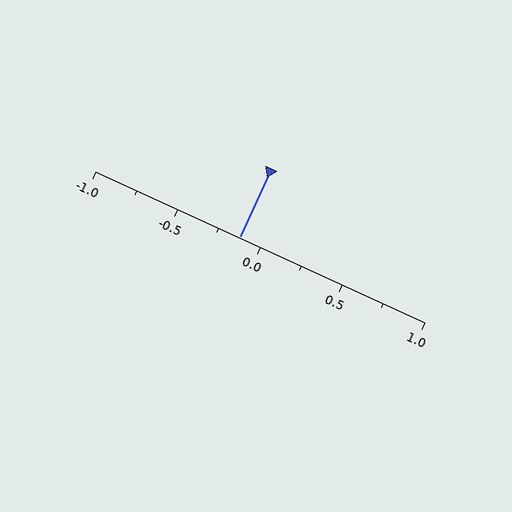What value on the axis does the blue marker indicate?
The marker indicates approximately -0.12.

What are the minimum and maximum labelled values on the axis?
The axis runs from -1.0 to 1.0.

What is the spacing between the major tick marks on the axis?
The major ticks are spaced 0.5 apart.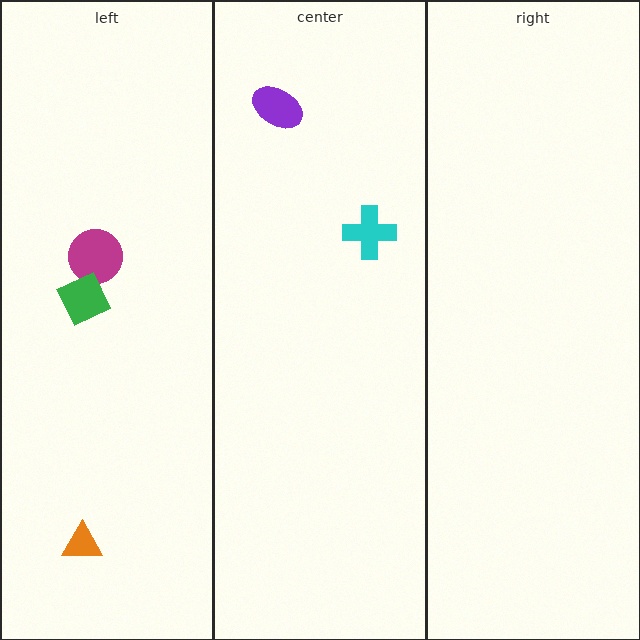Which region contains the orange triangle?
The left region.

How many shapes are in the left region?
3.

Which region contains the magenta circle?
The left region.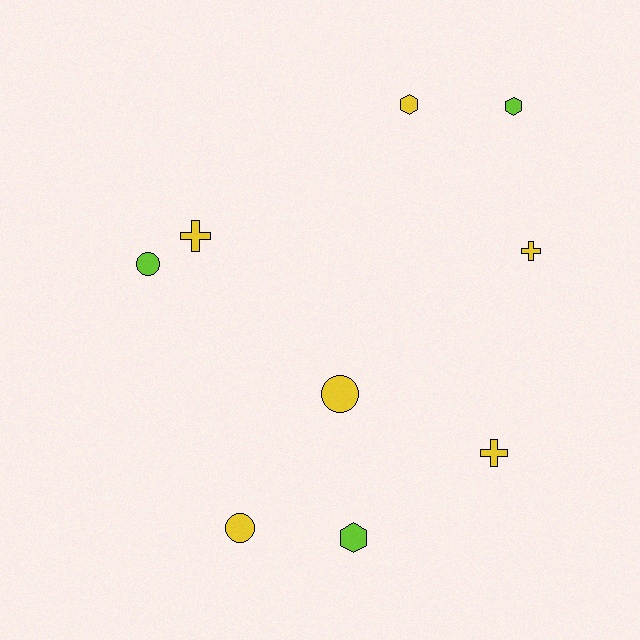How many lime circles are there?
There is 1 lime circle.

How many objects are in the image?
There are 9 objects.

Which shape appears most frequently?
Hexagon, with 3 objects.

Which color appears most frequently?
Yellow, with 6 objects.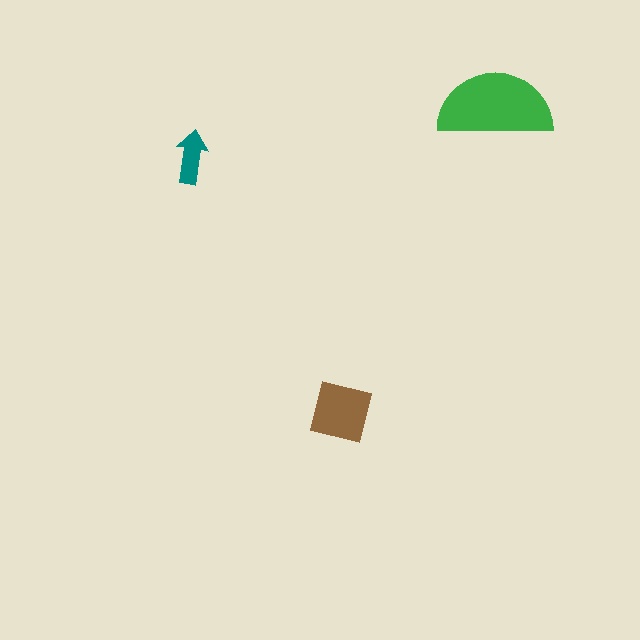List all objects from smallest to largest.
The teal arrow, the brown square, the green semicircle.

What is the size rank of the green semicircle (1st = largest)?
1st.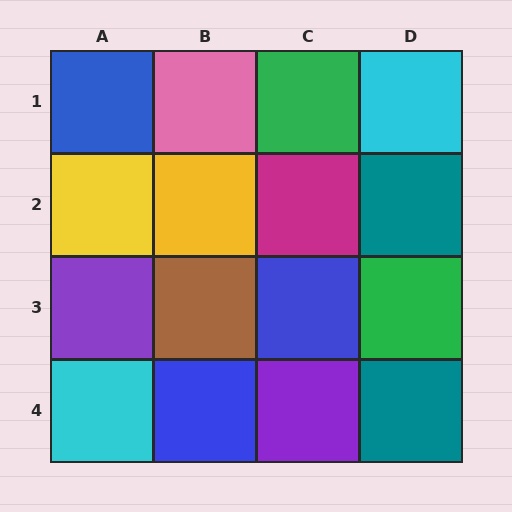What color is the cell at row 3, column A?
Purple.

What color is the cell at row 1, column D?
Cyan.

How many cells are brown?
1 cell is brown.